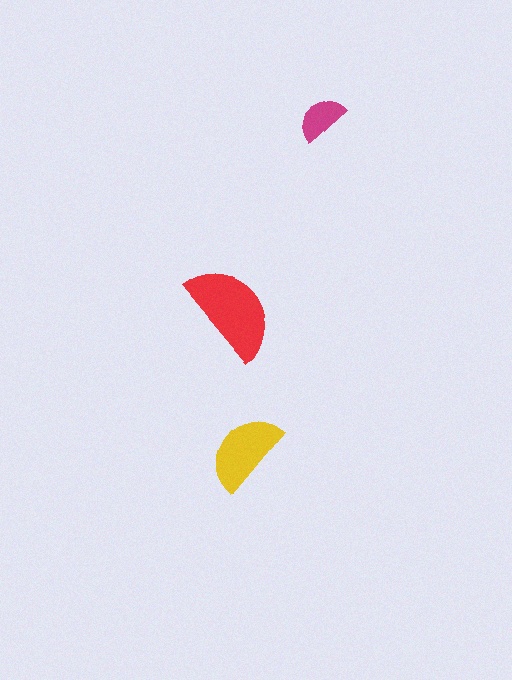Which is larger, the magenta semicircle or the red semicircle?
The red one.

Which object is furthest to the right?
The magenta semicircle is rightmost.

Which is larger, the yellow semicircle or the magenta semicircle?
The yellow one.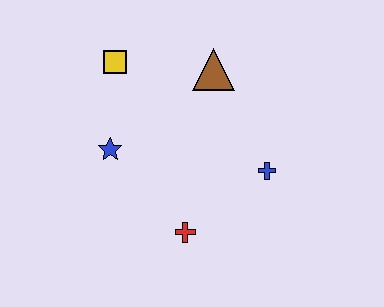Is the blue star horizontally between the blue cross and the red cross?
No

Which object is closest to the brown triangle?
The yellow square is closest to the brown triangle.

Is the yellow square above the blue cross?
Yes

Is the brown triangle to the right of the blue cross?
No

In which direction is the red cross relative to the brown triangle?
The red cross is below the brown triangle.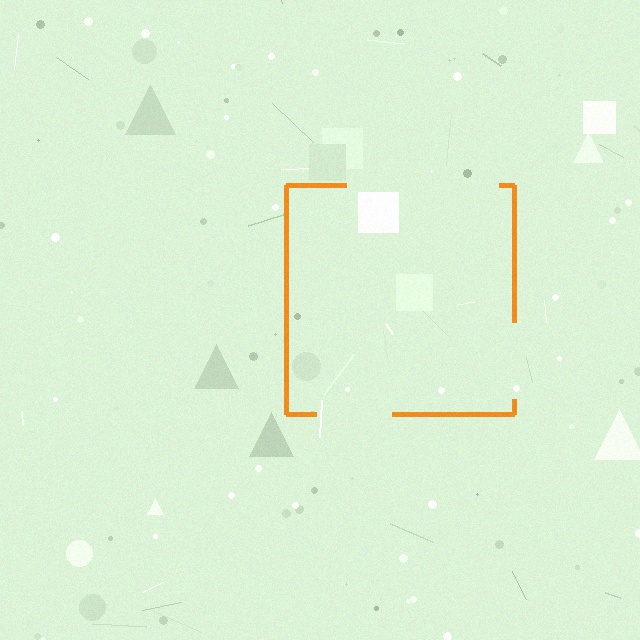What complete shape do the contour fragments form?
The contour fragments form a square.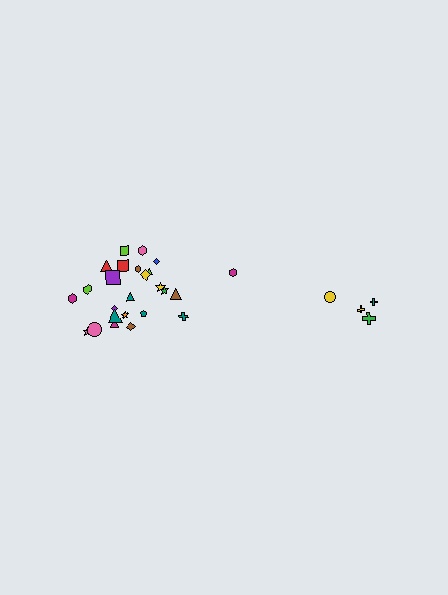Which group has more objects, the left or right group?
The left group.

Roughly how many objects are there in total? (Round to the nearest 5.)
Roughly 30 objects in total.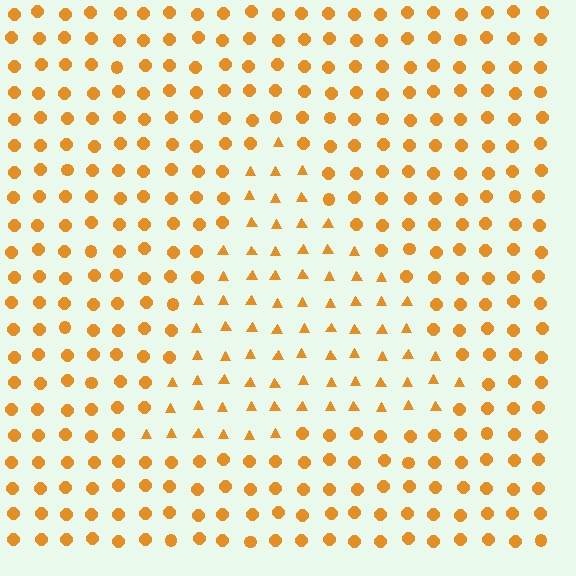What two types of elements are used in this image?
The image uses triangles inside the triangle region and circles outside it.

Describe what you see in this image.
The image is filled with small orange elements arranged in a uniform grid. A triangle-shaped region contains triangles, while the surrounding area contains circles. The boundary is defined purely by the change in element shape.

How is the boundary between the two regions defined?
The boundary is defined by a change in element shape: triangles inside vs. circles outside. All elements share the same color and spacing.